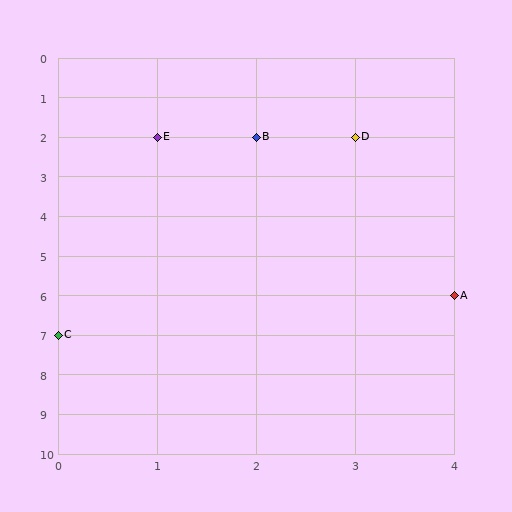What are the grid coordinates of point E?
Point E is at grid coordinates (1, 2).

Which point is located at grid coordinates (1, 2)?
Point E is at (1, 2).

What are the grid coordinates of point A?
Point A is at grid coordinates (4, 6).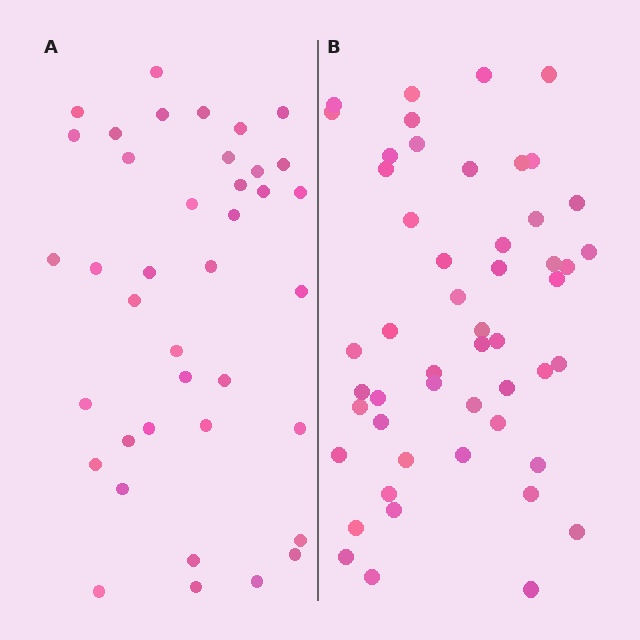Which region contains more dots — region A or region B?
Region B (the right region) has more dots.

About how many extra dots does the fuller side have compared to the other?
Region B has roughly 12 or so more dots than region A.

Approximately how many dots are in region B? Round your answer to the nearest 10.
About 50 dots. (The exact count is 51, which rounds to 50.)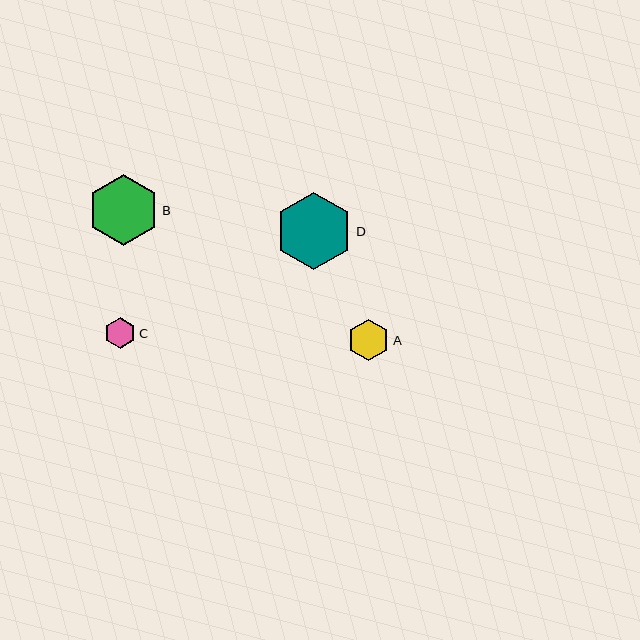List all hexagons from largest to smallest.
From largest to smallest: D, B, A, C.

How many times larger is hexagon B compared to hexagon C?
Hexagon B is approximately 2.3 times the size of hexagon C.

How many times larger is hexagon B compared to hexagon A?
Hexagon B is approximately 1.7 times the size of hexagon A.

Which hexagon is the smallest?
Hexagon C is the smallest with a size of approximately 31 pixels.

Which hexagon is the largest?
Hexagon D is the largest with a size of approximately 78 pixels.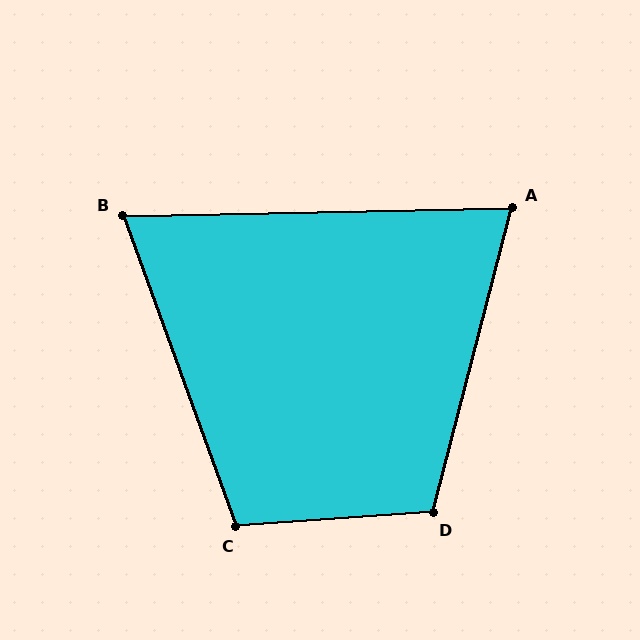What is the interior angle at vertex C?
Approximately 106 degrees (obtuse).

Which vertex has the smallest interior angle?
B, at approximately 71 degrees.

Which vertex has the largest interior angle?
D, at approximately 109 degrees.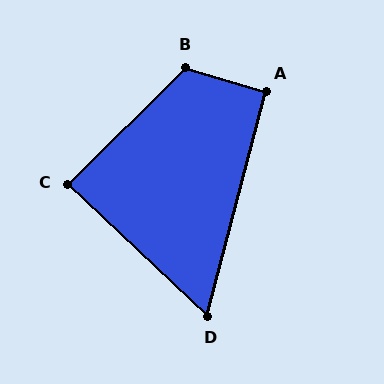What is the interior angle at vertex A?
Approximately 92 degrees (approximately right).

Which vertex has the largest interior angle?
B, at approximately 118 degrees.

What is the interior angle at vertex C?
Approximately 88 degrees (approximately right).